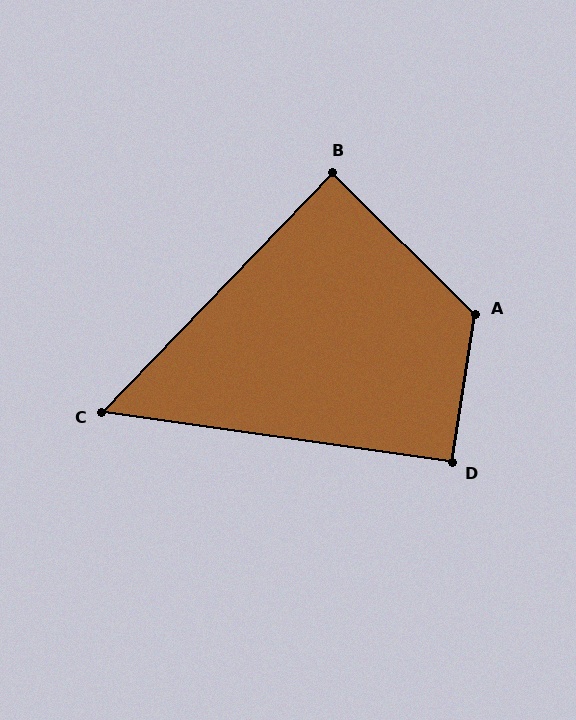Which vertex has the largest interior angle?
A, at approximately 126 degrees.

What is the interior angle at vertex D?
Approximately 91 degrees (approximately right).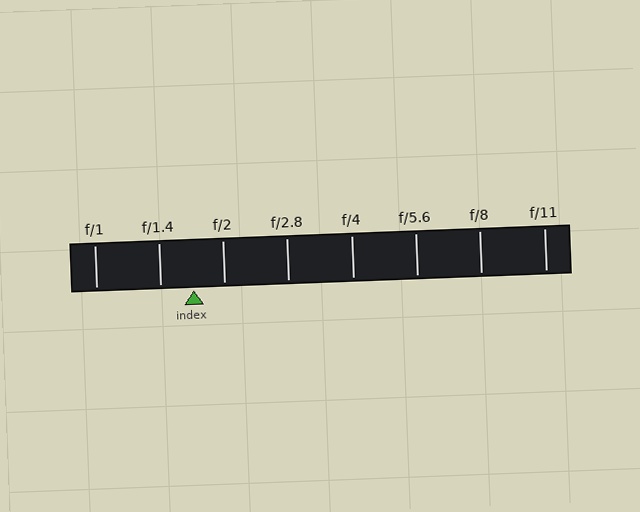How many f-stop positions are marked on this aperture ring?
There are 8 f-stop positions marked.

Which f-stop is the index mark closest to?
The index mark is closest to f/2.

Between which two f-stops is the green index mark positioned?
The index mark is between f/1.4 and f/2.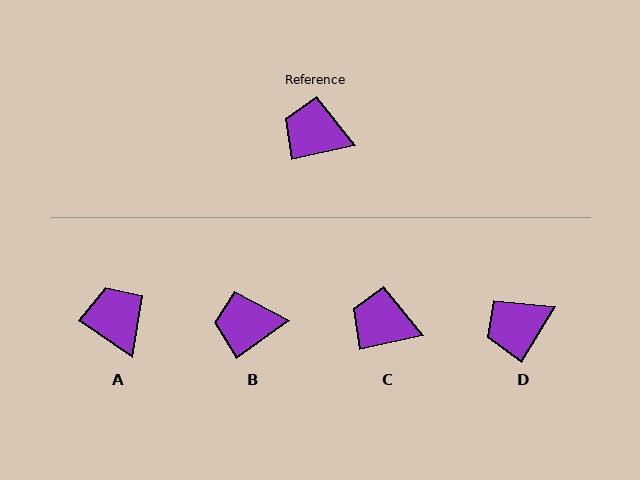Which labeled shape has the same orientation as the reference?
C.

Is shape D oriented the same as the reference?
No, it is off by about 45 degrees.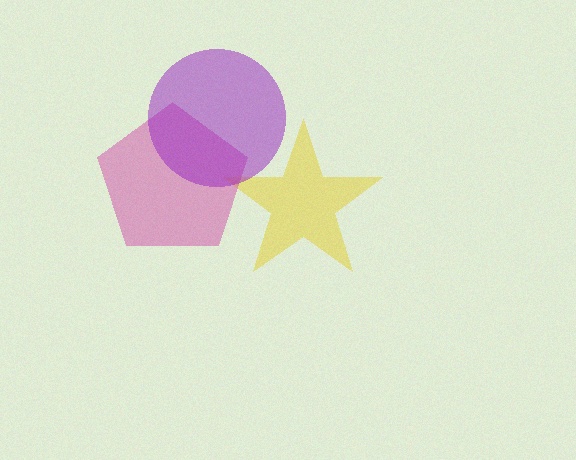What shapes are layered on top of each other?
The layered shapes are: a yellow star, a magenta pentagon, a purple circle.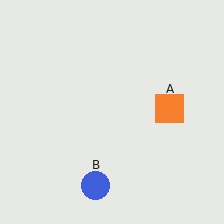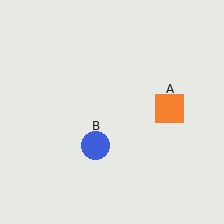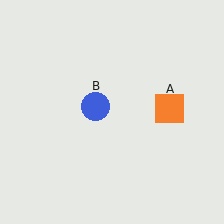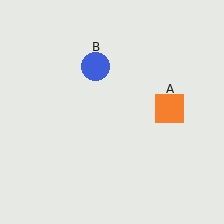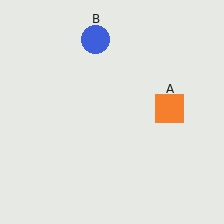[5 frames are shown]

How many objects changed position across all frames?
1 object changed position: blue circle (object B).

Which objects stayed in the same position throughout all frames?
Orange square (object A) remained stationary.